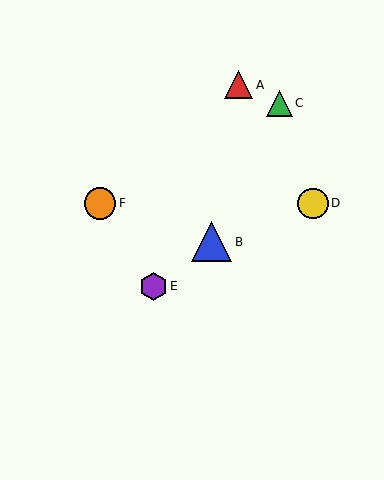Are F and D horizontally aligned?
Yes, both are at y≈203.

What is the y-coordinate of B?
Object B is at y≈242.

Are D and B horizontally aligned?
No, D is at y≈203 and B is at y≈242.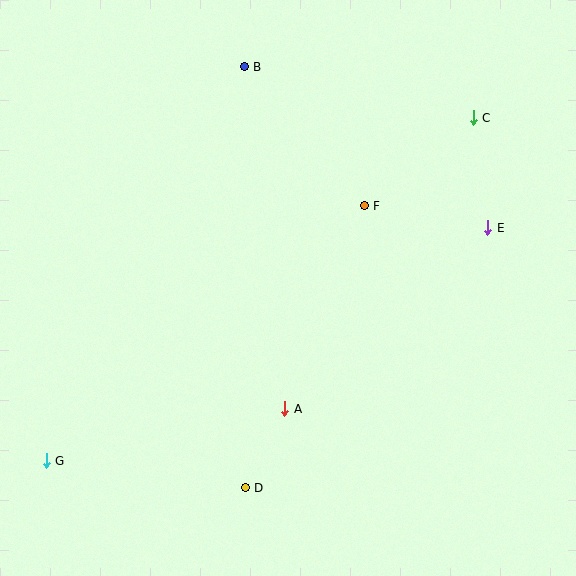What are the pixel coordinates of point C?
Point C is at (473, 118).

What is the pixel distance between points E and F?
The distance between E and F is 126 pixels.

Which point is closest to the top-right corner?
Point C is closest to the top-right corner.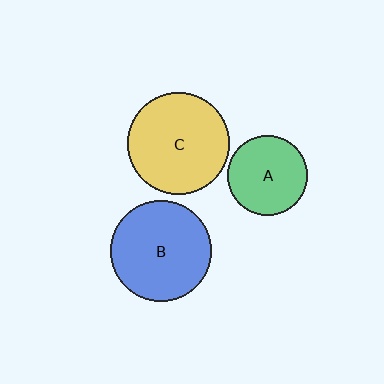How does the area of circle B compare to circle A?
Approximately 1.6 times.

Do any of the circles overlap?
No, none of the circles overlap.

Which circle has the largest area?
Circle C (yellow).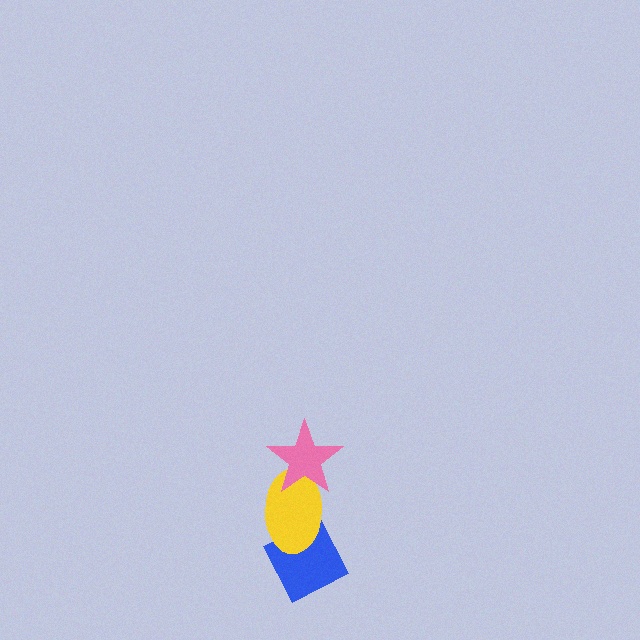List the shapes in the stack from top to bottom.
From top to bottom: the pink star, the yellow ellipse, the blue diamond.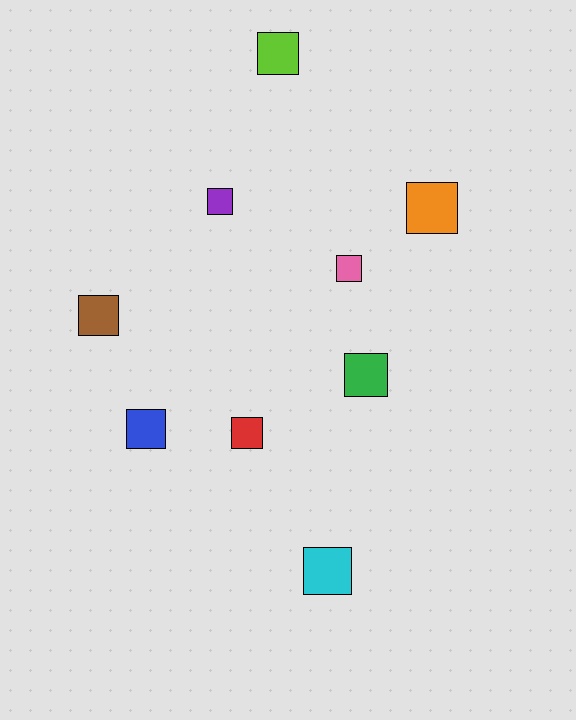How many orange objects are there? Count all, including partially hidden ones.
There is 1 orange object.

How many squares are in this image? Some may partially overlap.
There are 9 squares.